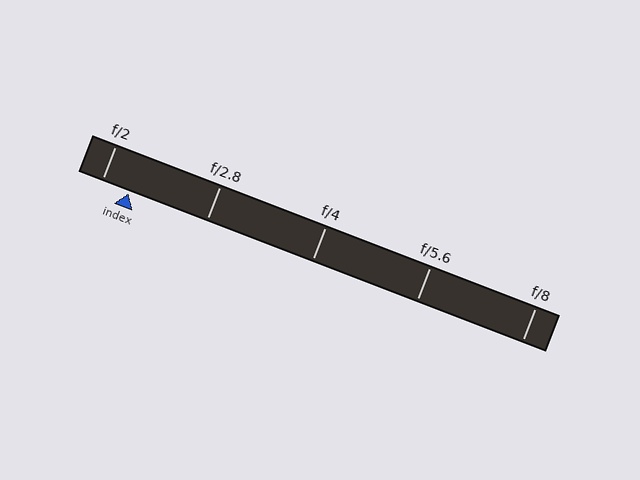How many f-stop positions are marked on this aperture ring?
There are 5 f-stop positions marked.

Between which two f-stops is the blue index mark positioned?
The index mark is between f/2 and f/2.8.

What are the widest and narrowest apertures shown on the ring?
The widest aperture shown is f/2 and the narrowest is f/8.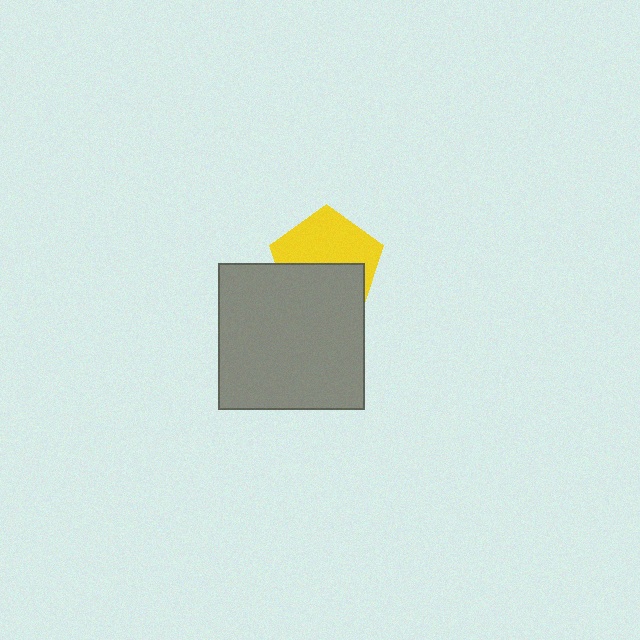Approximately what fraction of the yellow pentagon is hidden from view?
Roughly 47% of the yellow pentagon is hidden behind the gray square.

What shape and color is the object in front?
The object in front is a gray square.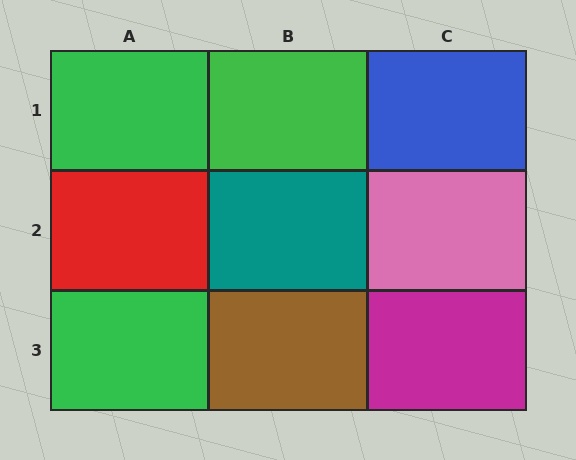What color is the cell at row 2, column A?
Red.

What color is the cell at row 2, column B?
Teal.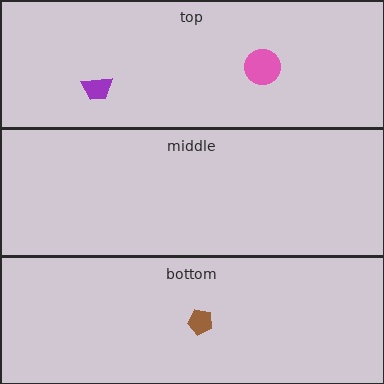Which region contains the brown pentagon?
The bottom region.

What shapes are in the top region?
The purple trapezoid, the pink circle.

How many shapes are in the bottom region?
1.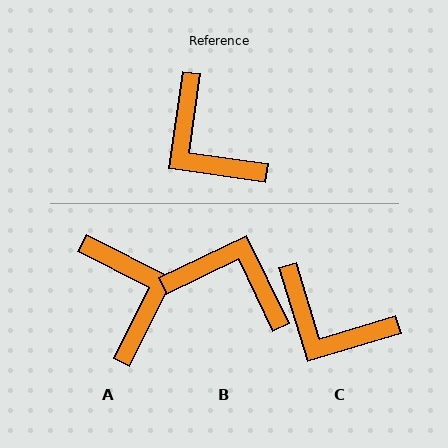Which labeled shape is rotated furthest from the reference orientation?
A, about 161 degrees away.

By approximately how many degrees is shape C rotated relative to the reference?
Approximately 25 degrees counter-clockwise.